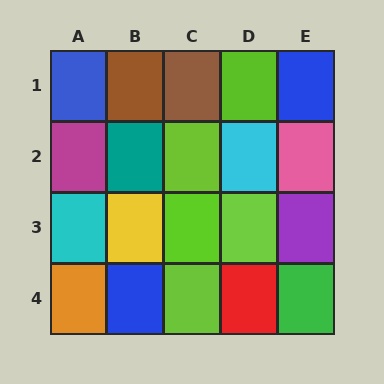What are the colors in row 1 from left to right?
Blue, brown, brown, lime, blue.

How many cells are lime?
5 cells are lime.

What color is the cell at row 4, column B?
Blue.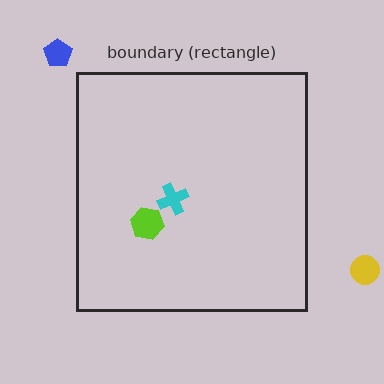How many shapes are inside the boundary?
2 inside, 2 outside.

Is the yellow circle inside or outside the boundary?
Outside.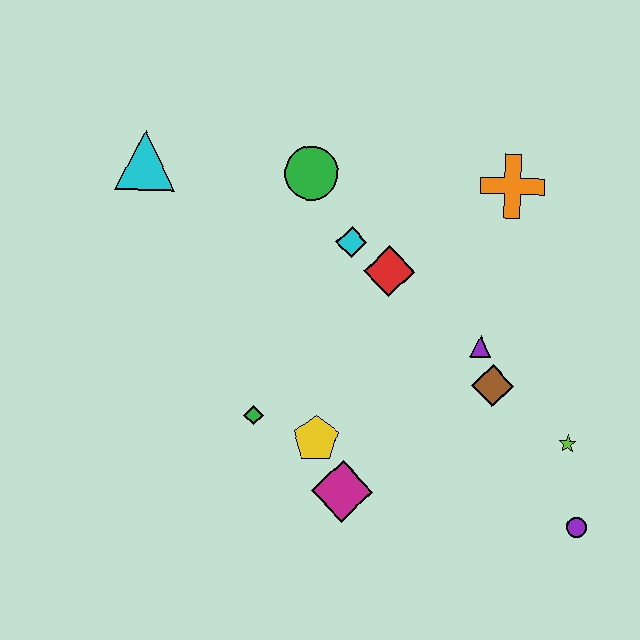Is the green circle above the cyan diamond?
Yes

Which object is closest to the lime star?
The purple circle is closest to the lime star.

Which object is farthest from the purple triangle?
The cyan triangle is farthest from the purple triangle.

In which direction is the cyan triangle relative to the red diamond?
The cyan triangle is to the left of the red diamond.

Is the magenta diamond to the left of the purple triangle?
Yes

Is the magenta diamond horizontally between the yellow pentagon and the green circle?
No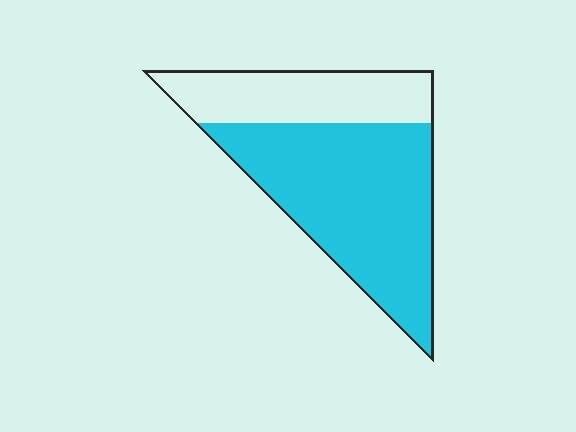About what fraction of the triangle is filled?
About two thirds (2/3).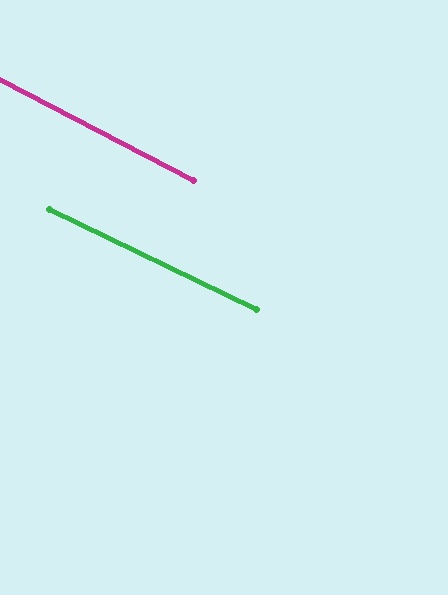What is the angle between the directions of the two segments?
Approximately 2 degrees.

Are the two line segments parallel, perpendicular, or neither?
Parallel — their directions differ by only 1.8°.